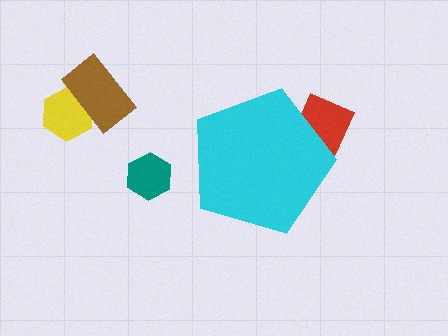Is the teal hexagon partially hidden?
No, the teal hexagon is fully visible.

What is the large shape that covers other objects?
A cyan pentagon.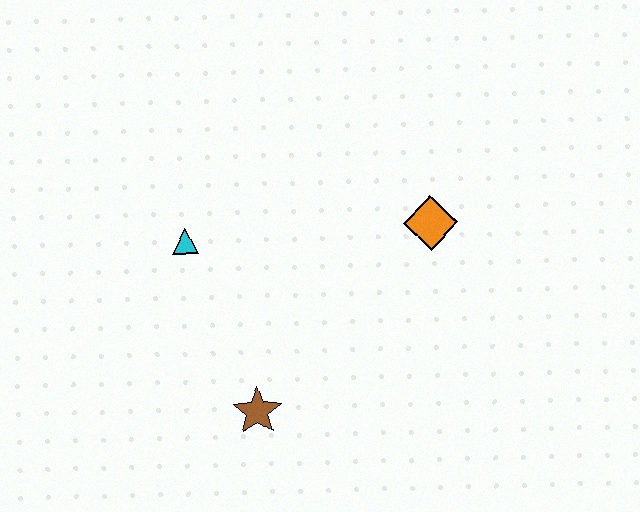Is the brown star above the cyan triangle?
No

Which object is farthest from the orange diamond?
The brown star is farthest from the orange diamond.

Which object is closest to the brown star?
The cyan triangle is closest to the brown star.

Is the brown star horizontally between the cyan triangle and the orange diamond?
Yes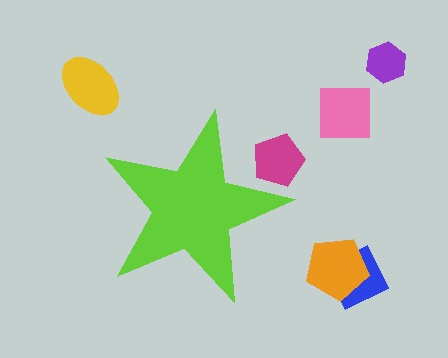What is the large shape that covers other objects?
A lime star.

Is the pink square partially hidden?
No, the pink square is fully visible.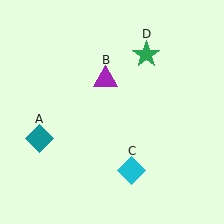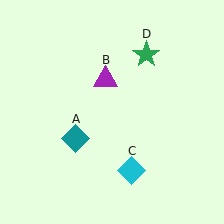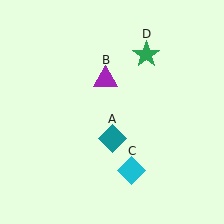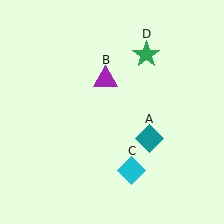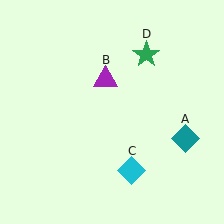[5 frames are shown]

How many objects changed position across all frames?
1 object changed position: teal diamond (object A).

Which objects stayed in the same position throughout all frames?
Purple triangle (object B) and cyan diamond (object C) and green star (object D) remained stationary.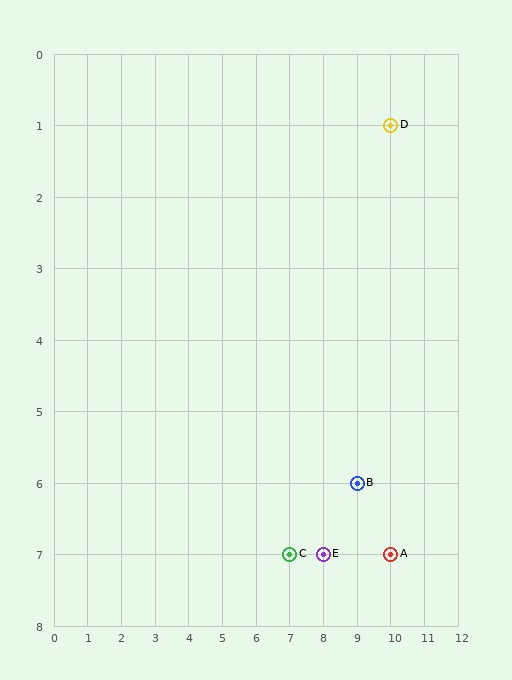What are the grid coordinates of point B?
Point B is at grid coordinates (9, 6).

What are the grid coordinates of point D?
Point D is at grid coordinates (10, 1).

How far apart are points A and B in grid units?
Points A and B are 1 column and 1 row apart (about 1.4 grid units diagonally).